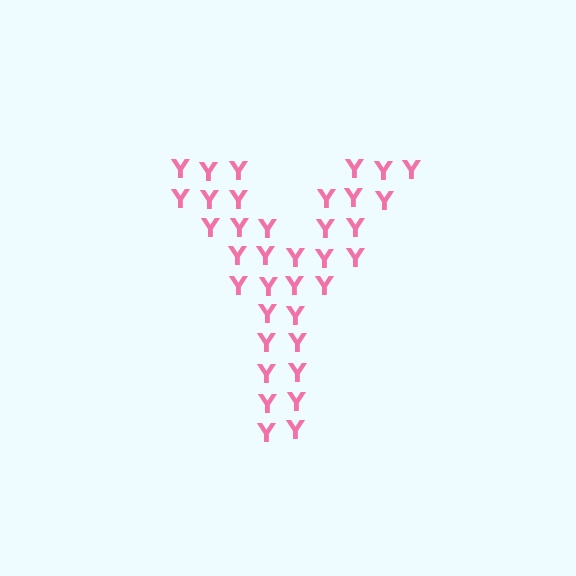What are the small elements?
The small elements are letter Y's.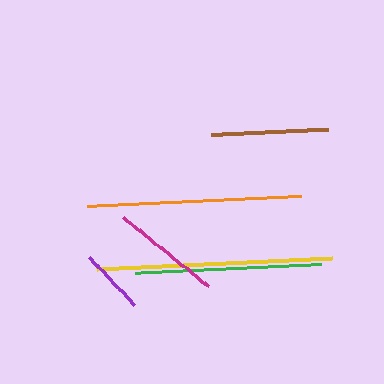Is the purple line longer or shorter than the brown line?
The brown line is longer than the purple line.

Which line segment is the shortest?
The purple line is the shortest at approximately 66 pixels.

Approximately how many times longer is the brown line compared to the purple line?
The brown line is approximately 1.8 times the length of the purple line.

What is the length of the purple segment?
The purple segment is approximately 66 pixels long.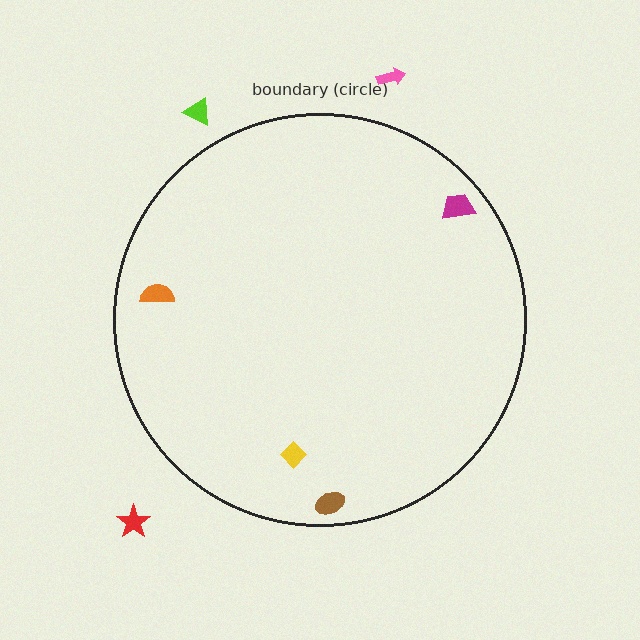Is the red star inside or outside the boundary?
Outside.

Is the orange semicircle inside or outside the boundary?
Inside.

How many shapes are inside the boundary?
4 inside, 3 outside.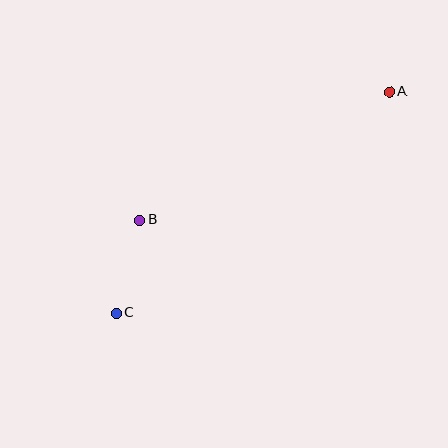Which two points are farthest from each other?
Points A and C are farthest from each other.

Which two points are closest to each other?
Points B and C are closest to each other.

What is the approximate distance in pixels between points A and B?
The distance between A and B is approximately 281 pixels.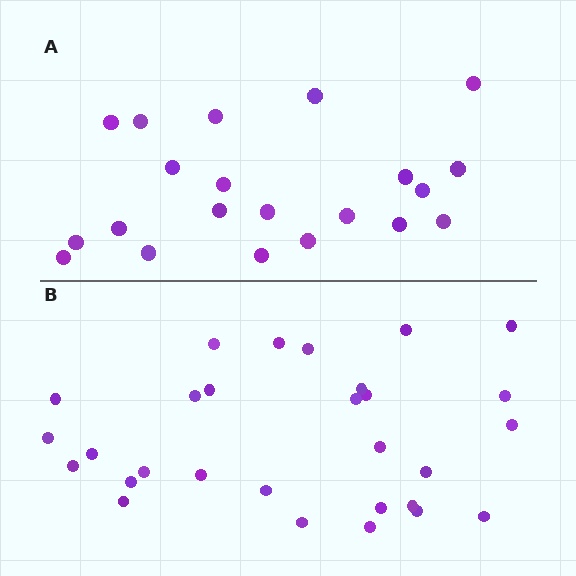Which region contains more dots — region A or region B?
Region B (the bottom region) has more dots.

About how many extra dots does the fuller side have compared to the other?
Region B has roughly 8 or so more dots than region A.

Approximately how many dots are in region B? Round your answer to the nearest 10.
About 30 dots. (The exact count is 29, which rounds to 30.)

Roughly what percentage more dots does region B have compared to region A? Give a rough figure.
About 40% more.